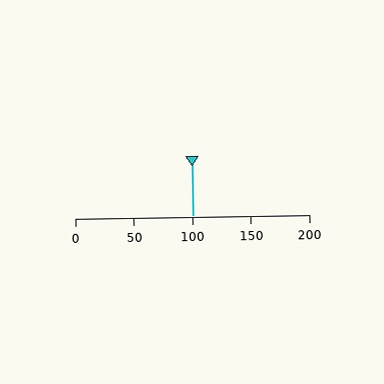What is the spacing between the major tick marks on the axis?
The major ticks are spaced 50 apart.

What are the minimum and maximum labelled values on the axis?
The axis runs from 0 to 200.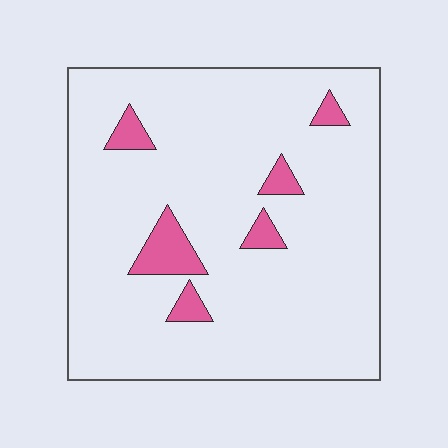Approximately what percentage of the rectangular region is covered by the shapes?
Approximately 10%.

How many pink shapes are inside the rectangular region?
6.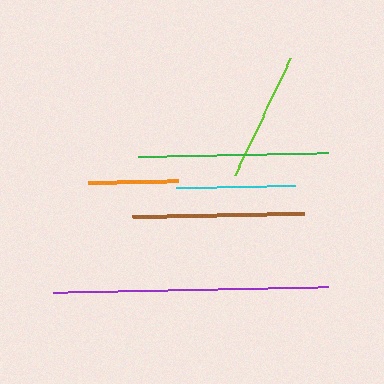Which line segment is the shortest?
The orange line is the shortest at approximately 90 pixels.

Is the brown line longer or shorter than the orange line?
The brown line is longer than the orange line.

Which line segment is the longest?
The purple line is the longest at approximately 275 pixels.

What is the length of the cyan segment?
The cyan segment is approximately 119 pixels long.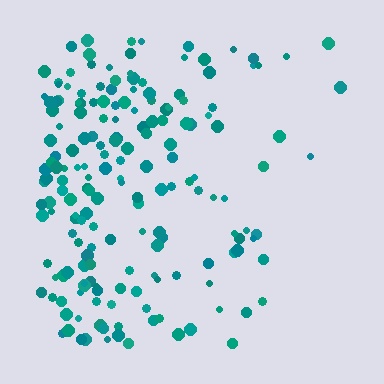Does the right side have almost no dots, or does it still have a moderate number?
Still a moderate number, just noticeably fewer than the left.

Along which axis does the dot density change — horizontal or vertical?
Horizontal.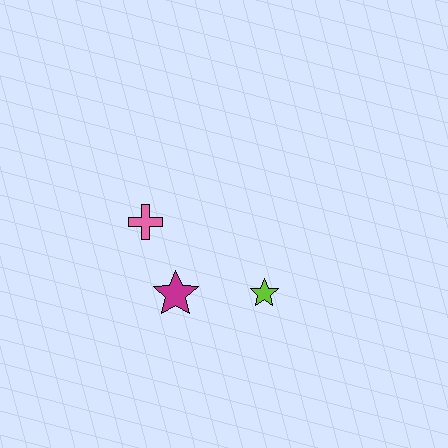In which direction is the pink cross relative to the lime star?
The pink cross is to the left of the lime star.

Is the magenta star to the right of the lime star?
No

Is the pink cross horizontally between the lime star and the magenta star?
No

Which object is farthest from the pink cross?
The lime star is farthest from the pink cross.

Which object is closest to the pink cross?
The magenta star is closest to the pink cross.